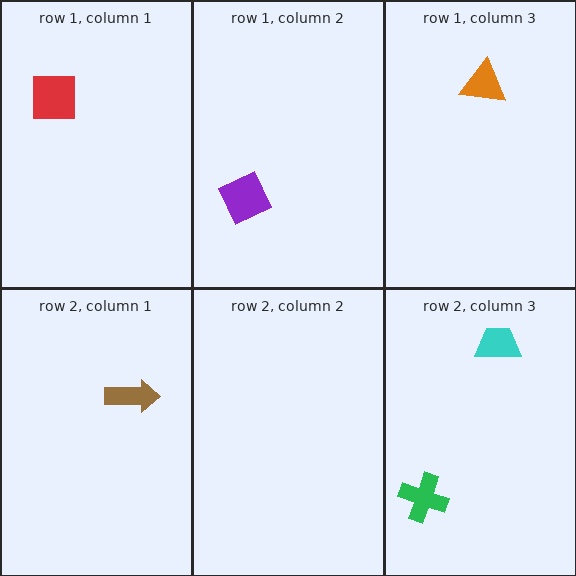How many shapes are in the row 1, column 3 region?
1.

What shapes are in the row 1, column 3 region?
The orange triangle.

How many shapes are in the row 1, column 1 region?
1.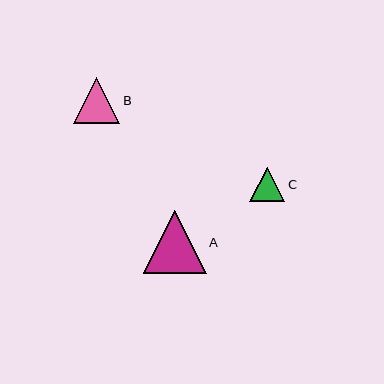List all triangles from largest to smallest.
From largest to smallest: A, B, C.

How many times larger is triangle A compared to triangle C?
Triangle A is approximately 1.8 times the size of triangle C.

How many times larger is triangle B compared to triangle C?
Triangle B is approximately 1.3 times the size of triangle C.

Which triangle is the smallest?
Triangle C is the smallest with a size of approximately 35 pixels.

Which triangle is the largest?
Triangle A is the largest with a size of approximately 63 pixels.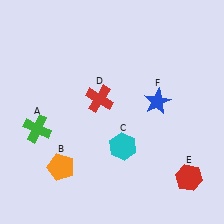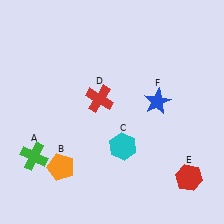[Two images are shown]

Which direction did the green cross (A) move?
The green cross (A) moved down.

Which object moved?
The green cross (A) moved down.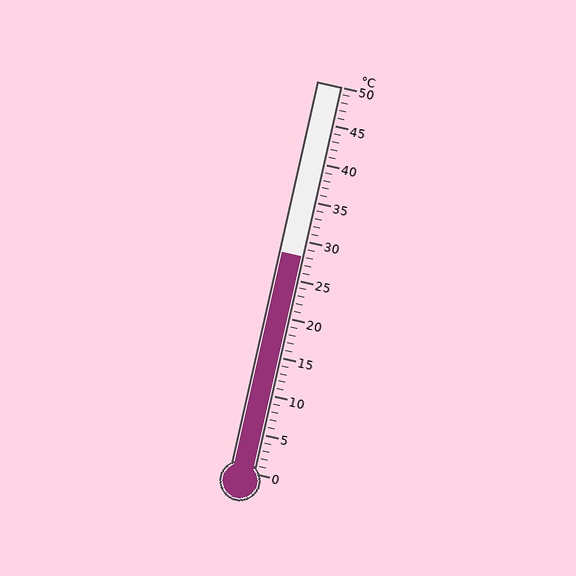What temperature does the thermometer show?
The thermometer shows approximately 28°C.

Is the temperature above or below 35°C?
The temperature is below 35°C.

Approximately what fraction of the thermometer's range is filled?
The thermometer is filled to approximately 55% of its range.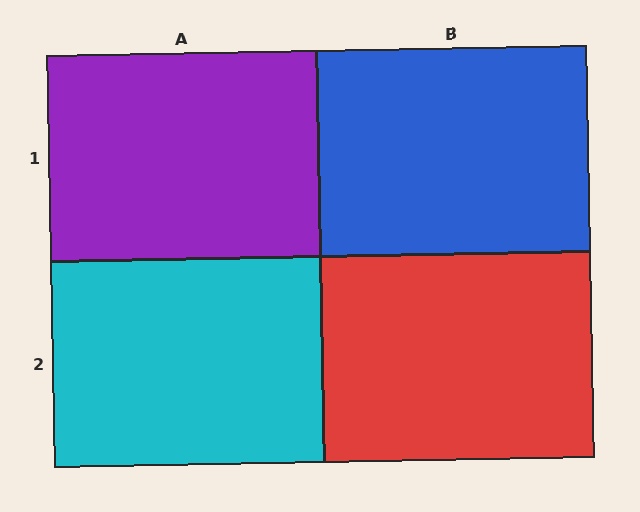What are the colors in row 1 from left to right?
Purple, blue.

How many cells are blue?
1 cell is blue.